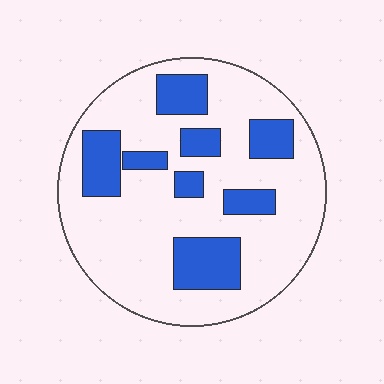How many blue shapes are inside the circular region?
8.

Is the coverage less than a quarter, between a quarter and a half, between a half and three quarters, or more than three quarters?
Between a quarter and a half.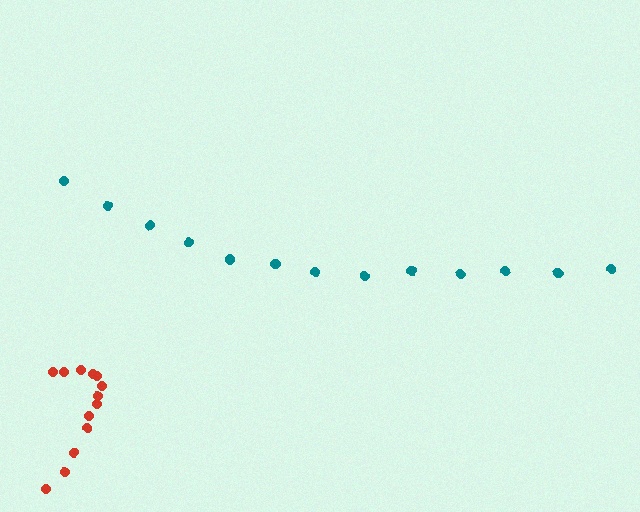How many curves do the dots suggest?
There are 2 distinct paths.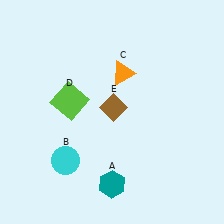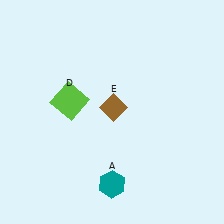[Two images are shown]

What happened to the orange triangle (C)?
The orange triangle (C) was removed in Image 2. It was in the top-right area of Image 1.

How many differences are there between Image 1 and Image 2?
There are 2 differences between the two images.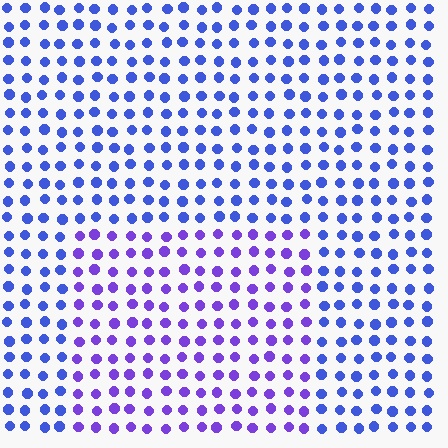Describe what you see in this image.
The image is filled with small blue elements in a uniform arrangement. A rectangle-shaped region is visible where the elements are tinted to a slightly different hue, forming a subtle color boundary.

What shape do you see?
I see a rectangle.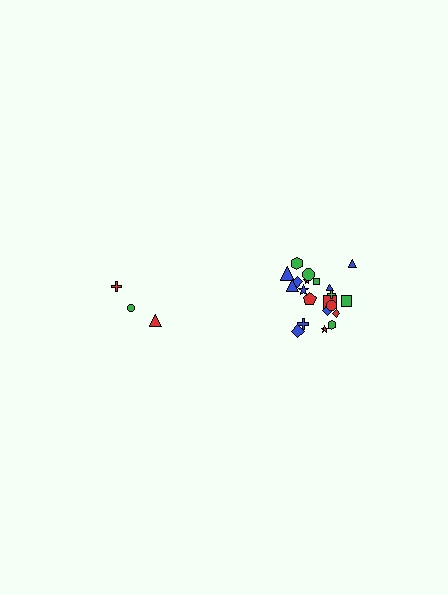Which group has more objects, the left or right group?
The right group.